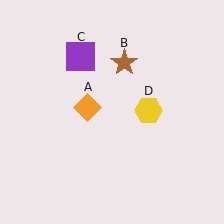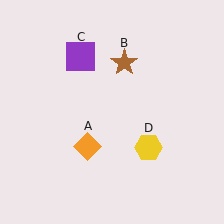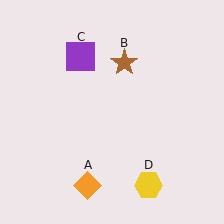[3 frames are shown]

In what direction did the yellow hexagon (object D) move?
The yellow hexagon (object D) moved down.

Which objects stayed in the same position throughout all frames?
Brown star (object B) and purple square (object C) remained stationary.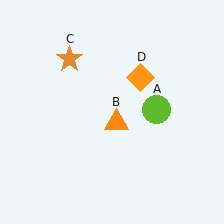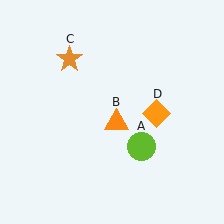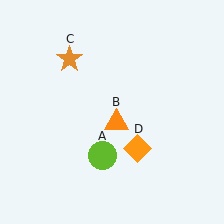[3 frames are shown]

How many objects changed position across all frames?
2 objects changed position: lime circle (object A), orange diamond (object D).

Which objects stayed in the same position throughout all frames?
Orange triangle (object B) and orange star (object C) remained stationary.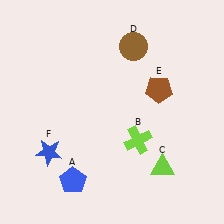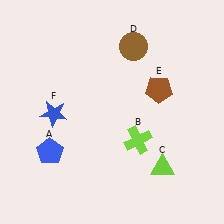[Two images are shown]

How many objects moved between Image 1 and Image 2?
2 objects moved between the two images.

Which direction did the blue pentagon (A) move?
The blue pentagon (A) moved up.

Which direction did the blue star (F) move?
The blue star (F) moved up.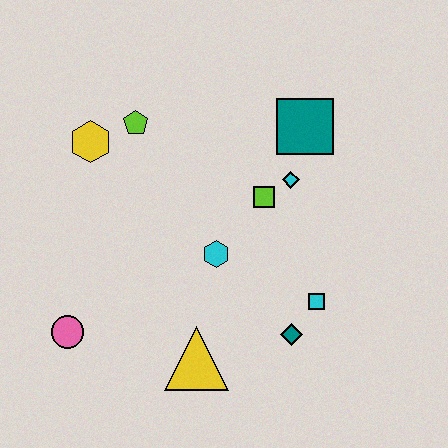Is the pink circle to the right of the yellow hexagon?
No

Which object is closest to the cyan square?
The teal diamond is closest to the cyan square.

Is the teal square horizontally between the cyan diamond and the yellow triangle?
No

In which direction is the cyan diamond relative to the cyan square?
The cyan diamond is above the cyan square.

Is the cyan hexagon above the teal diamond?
Yes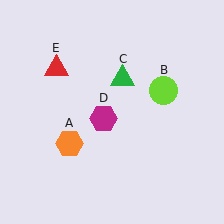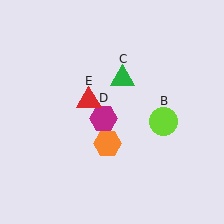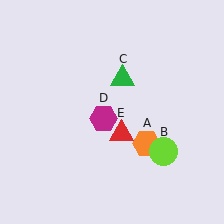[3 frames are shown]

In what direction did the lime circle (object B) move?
The lime circle (object B) moved down.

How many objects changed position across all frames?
3 objects changed position: orange hexagon (object A), lime circle (object B), red triangle (object E).